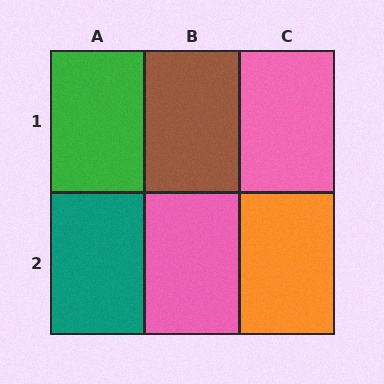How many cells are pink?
2 cells are pink.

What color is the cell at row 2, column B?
Pink.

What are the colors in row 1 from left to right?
Green, brown, pink.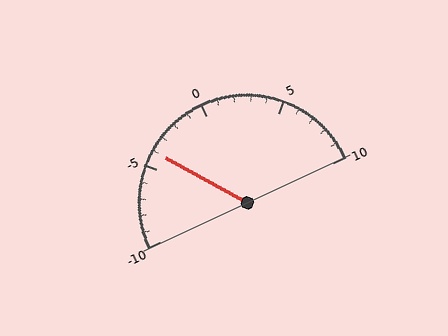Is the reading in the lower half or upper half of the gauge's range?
The reading is in the lower half of the range (-10 to 10).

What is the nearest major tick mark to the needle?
The nearest major tick mark is -5.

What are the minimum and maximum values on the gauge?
The gauge ranges from -10 to 10.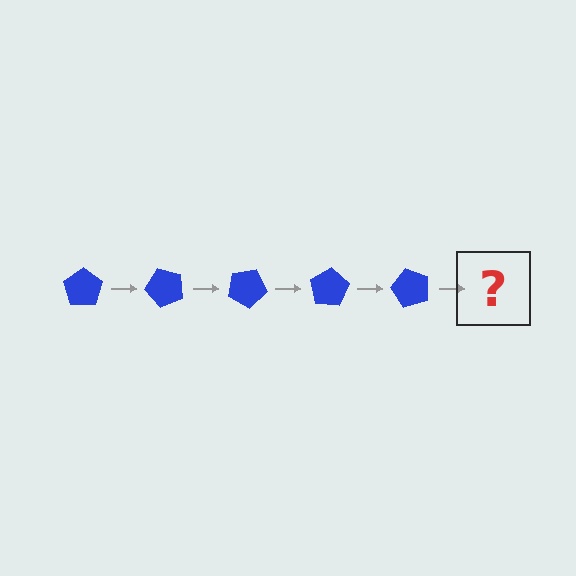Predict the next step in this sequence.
The next step is a blue pentagon rotated 250 degrees.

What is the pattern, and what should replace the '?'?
The pattern is that the pentagon rotates 50 degrees each step. The '?' should be a blue pentagon rotated 250 degrees.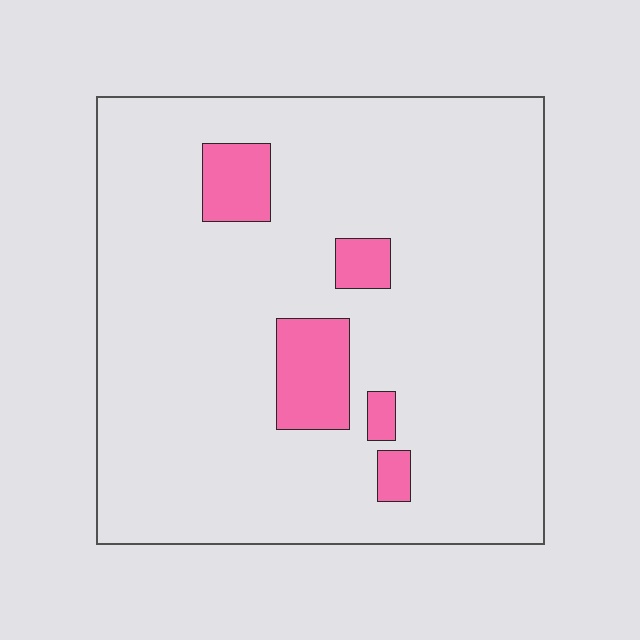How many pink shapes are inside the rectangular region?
5.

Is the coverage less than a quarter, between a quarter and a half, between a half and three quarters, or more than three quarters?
Less than a quarter.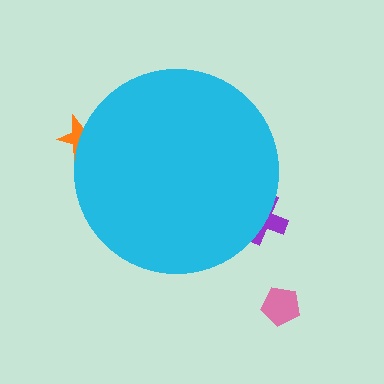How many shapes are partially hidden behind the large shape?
2 shapes are partially hidden.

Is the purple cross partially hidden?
Yes, the purple cross is partially hidden behind the cyan circle.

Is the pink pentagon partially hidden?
No, the pink pentagon is fully visible.